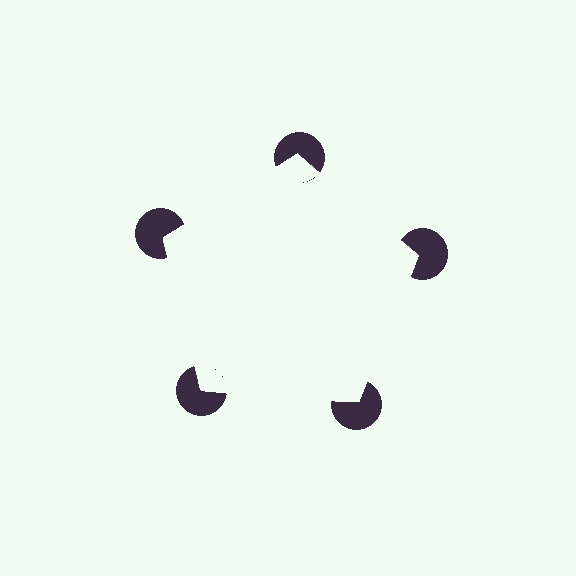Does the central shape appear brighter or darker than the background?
It typically appears slightly brighter than the background, even though no actual brightness change is drawn.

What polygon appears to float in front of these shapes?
An illusory pentagon — its edges are inferred from the aligned wedge cuts in the pac-man discs, not physically drawn.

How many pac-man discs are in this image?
There are 5 — one at each vertex of the illusory pentagon.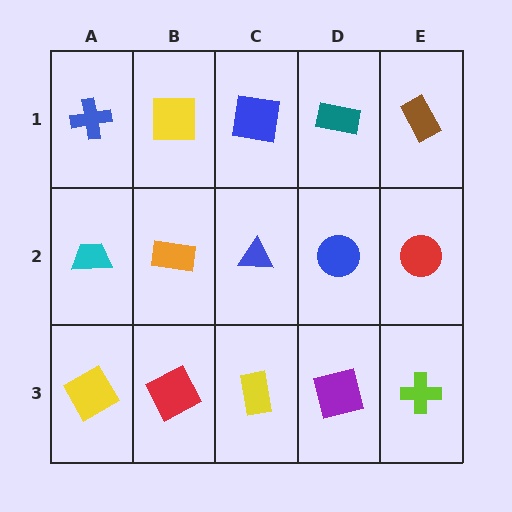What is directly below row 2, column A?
A yellow diamond.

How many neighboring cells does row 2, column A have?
3.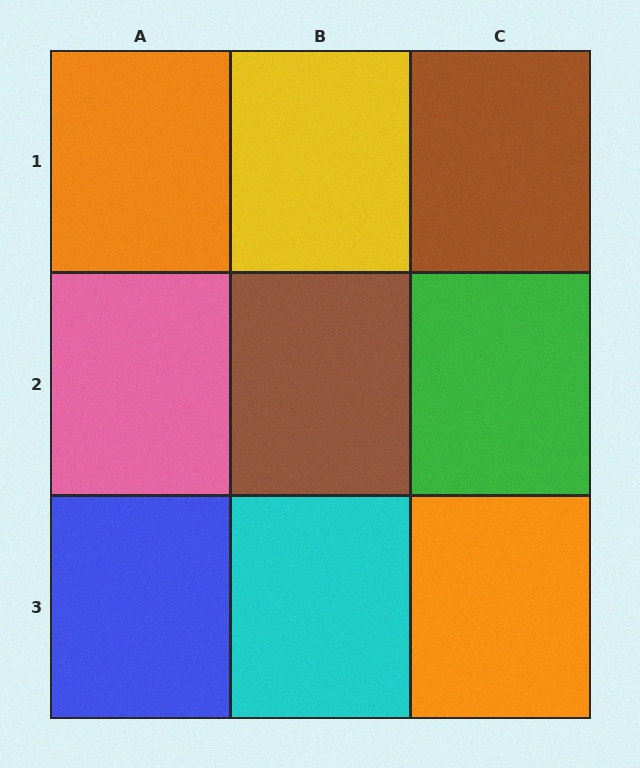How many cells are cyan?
1 cell is cyan.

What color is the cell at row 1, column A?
Orange.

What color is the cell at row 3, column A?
Blue.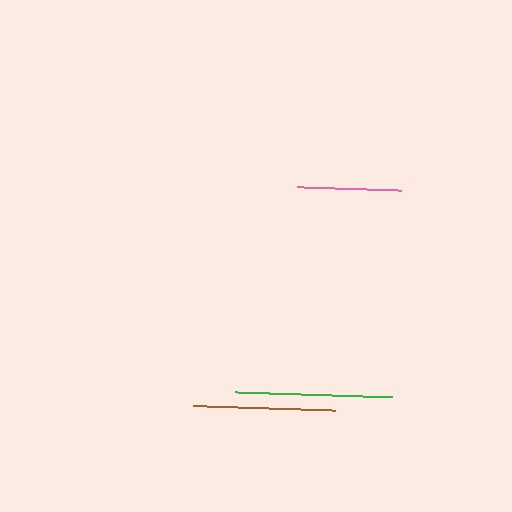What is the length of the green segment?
The green segment is approximately 158 pixels long.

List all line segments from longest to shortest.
From longest to shortest: green, brown, pink.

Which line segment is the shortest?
The pink line is the shortest at approximately 105 pixels.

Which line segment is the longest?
The green line is the longest at approximately 158 pixels.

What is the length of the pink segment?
The pink segment is approximately 105 pixels long.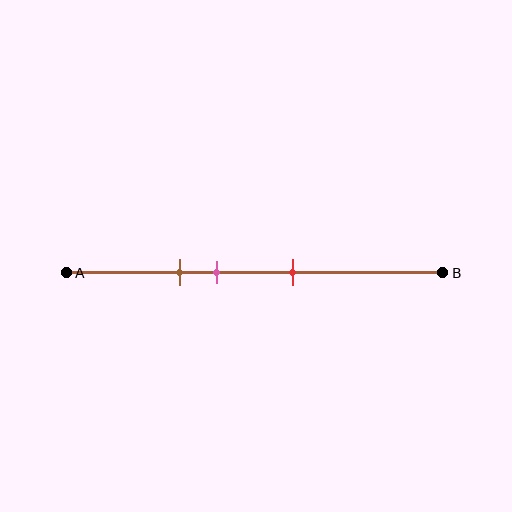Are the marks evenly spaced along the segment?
Yes, the marks are approximately evenly spaced.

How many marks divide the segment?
There are 3 marks dividing the segment.